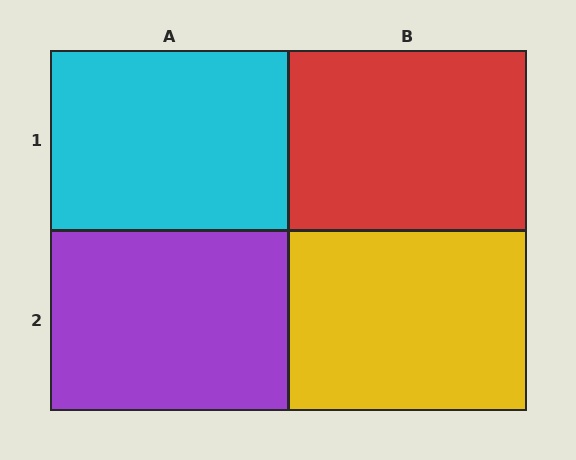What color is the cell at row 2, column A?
Purple.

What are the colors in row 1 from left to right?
Cyan, red.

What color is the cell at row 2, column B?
Yellow.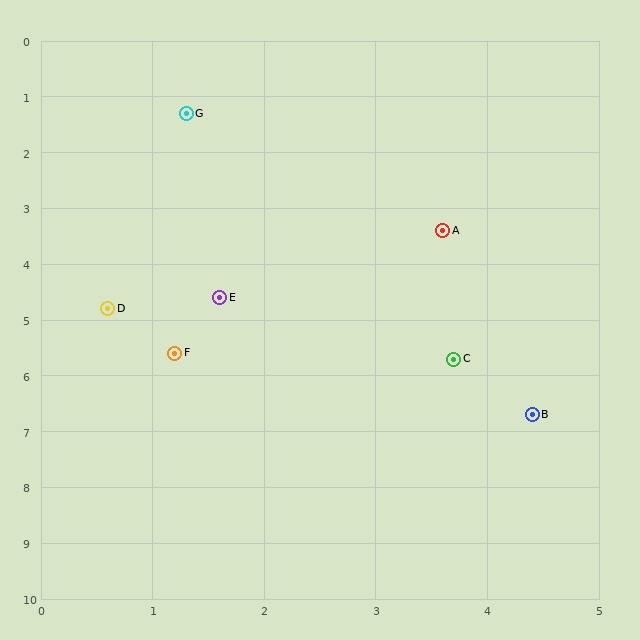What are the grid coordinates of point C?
Point C is at approximately (3.7, 5.7).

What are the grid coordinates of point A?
Point A is at approximately (3.6, 3.4).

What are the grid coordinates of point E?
Point E is at approximately (1.6, 4.6).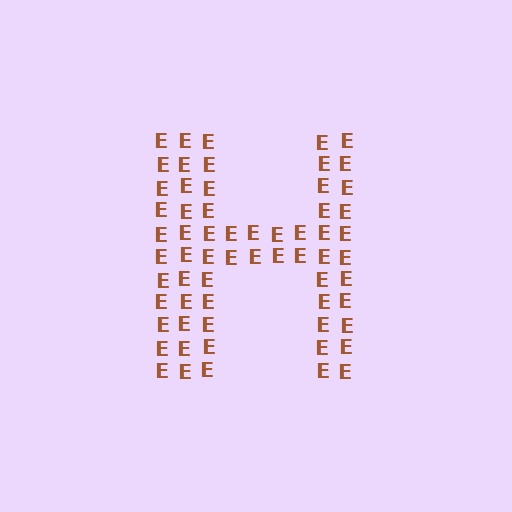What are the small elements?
The small elements are letter E's.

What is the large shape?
The large shape is the letter H.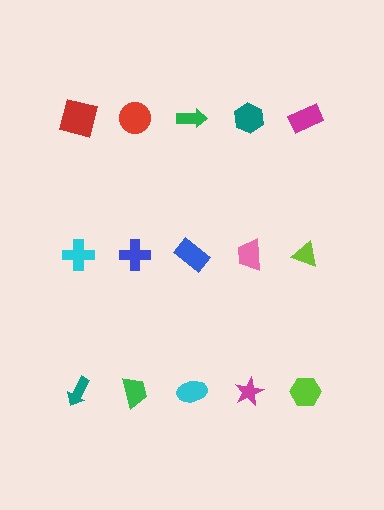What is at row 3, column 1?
A teal arrow.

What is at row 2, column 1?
A cyan cross.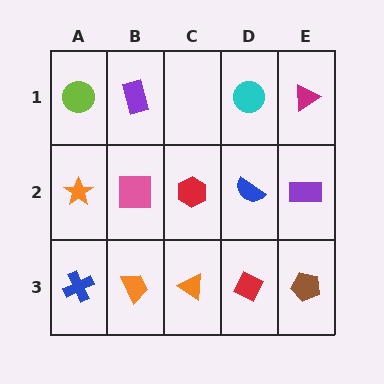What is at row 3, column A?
A blue cross.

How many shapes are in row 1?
4 shapes.